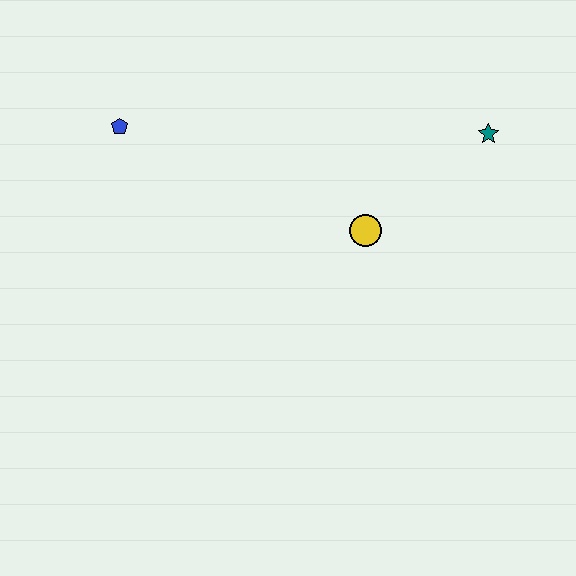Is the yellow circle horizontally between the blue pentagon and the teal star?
Yes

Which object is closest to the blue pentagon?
The yellow circle is closest to the blue pentagon.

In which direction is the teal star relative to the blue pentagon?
The teal star is to the right of the blue pentagon.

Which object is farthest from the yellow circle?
The blue pentagon is farthest from the yellow circle.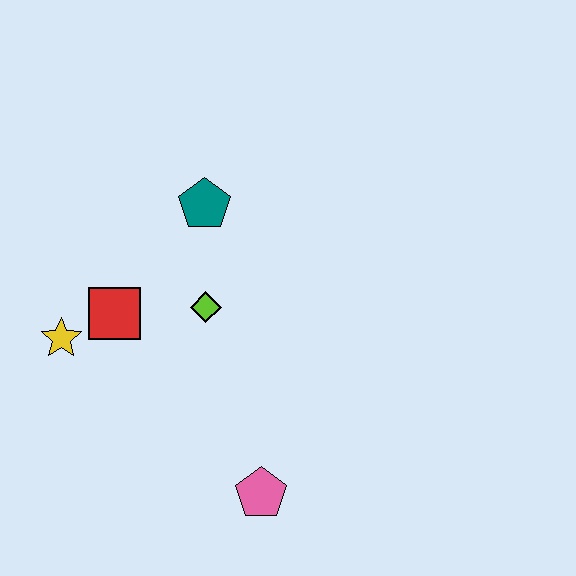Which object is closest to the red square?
The yellow star is closest to the red square.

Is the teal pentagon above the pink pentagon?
Yes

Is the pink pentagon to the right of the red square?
Yes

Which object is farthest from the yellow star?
The pink pentagon is farthest from the yellow star.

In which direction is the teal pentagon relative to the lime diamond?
The teal pentagon is above the lime diamond.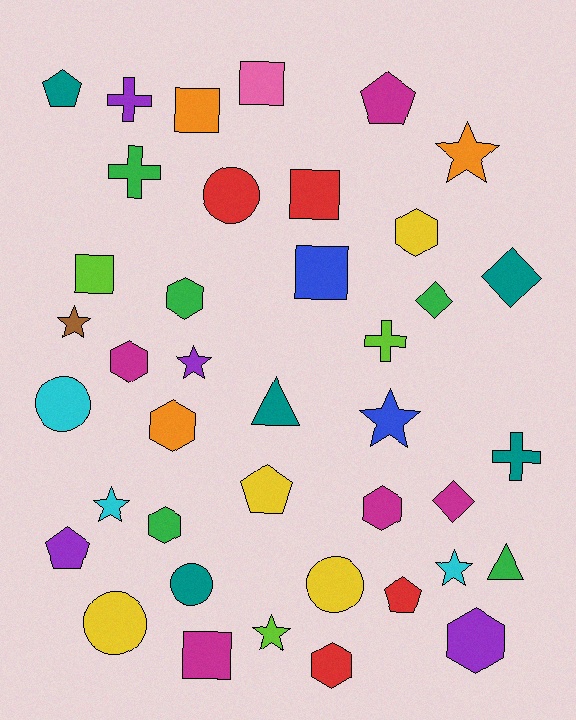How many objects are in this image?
There are 40 objects.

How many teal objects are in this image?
There are 5 teal objects.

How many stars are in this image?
There are 7 stars.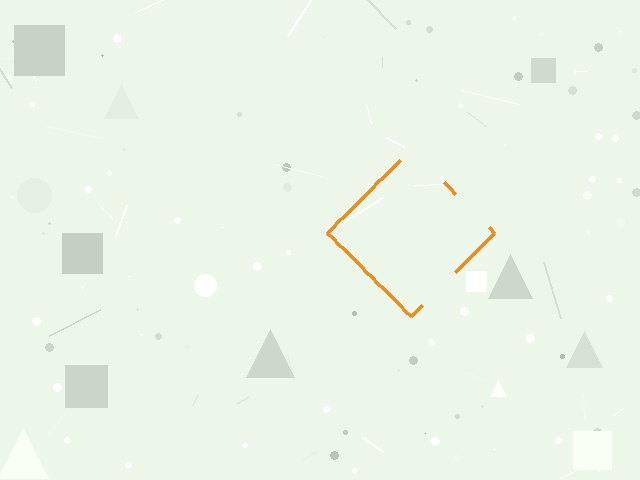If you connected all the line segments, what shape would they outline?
They would outline a diamond.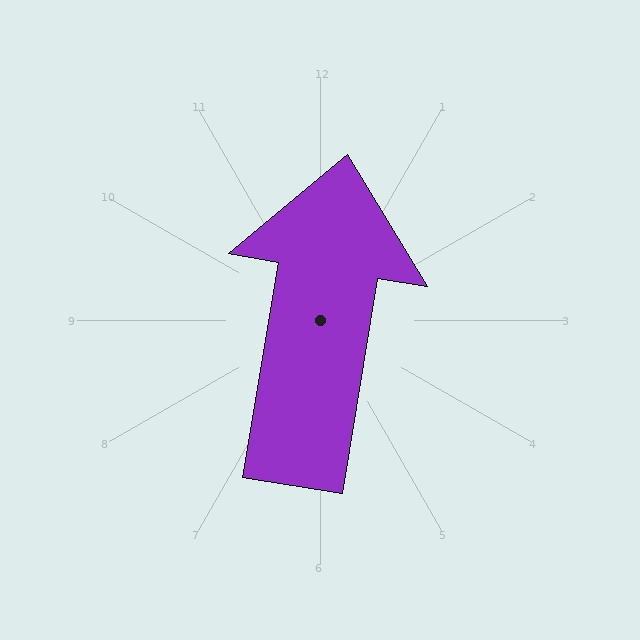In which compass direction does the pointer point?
North.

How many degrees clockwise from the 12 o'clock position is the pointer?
Approximately 9 degrees.